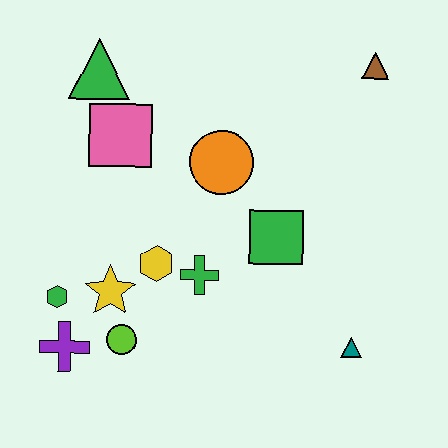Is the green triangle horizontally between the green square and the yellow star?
No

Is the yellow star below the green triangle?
Yes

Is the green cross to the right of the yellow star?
Yes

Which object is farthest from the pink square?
The teal triangle is farthest from the pink square.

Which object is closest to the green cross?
The yellow hexagon is closest to the green cross.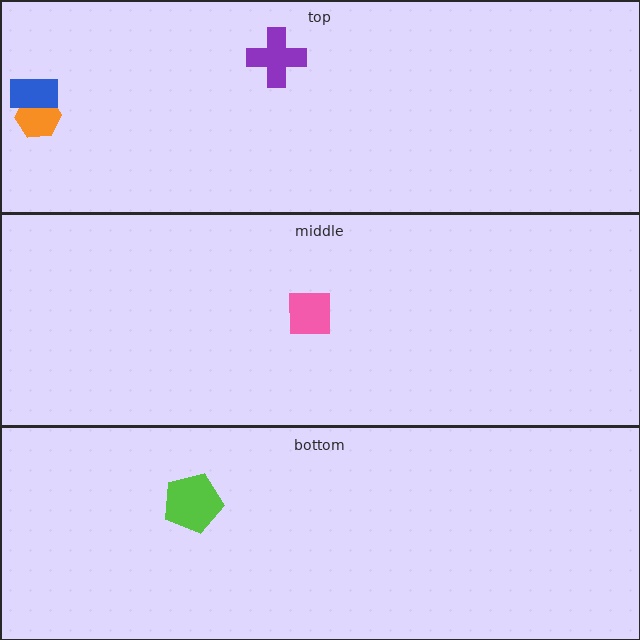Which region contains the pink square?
The middle region.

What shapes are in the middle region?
The pink square.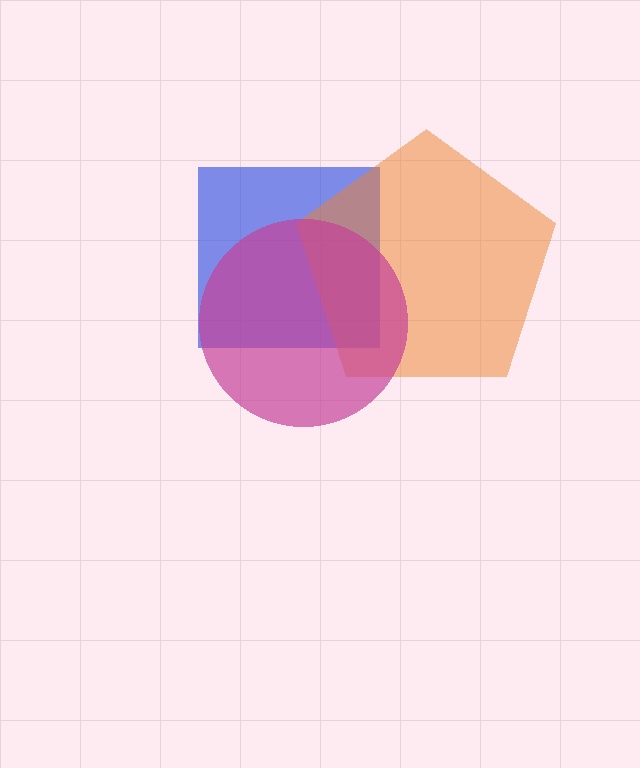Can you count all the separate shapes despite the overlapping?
Yes, there are 3 separate shapes.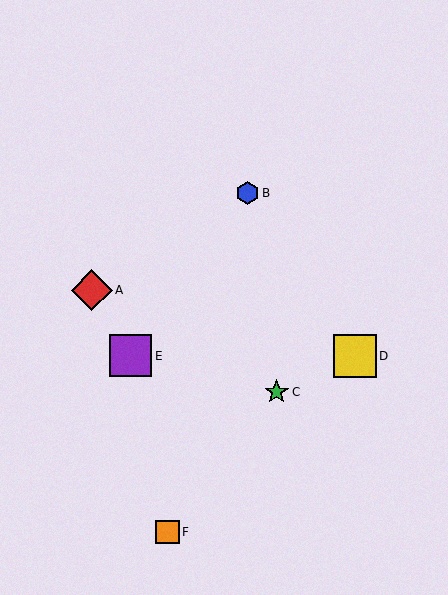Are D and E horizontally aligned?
Yes, both are at y≈356.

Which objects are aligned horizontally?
Objects D, E are aligned horizontally.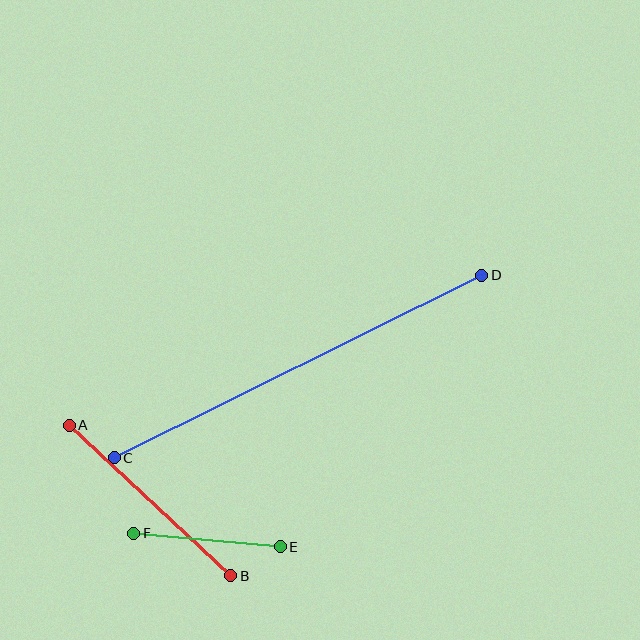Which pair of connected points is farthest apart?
Points C and D are farthest apart.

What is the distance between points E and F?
The distance is approximately 148 pixels.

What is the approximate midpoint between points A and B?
The midpoint is at approximately (150, 500) pixels.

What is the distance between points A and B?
The distance is approximately 221 pixels.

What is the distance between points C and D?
The distance is approximately 410 pixels.